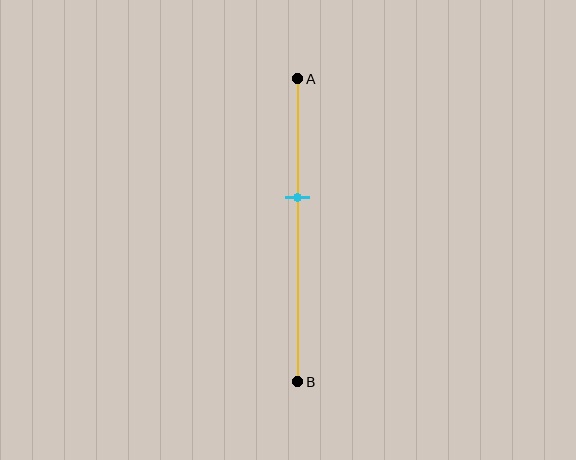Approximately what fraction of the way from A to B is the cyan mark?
The cyan mark is approximately 40% of the way from A to B.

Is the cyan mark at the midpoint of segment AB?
No, the mark is at about 40% from A, not at the 50% midpoint.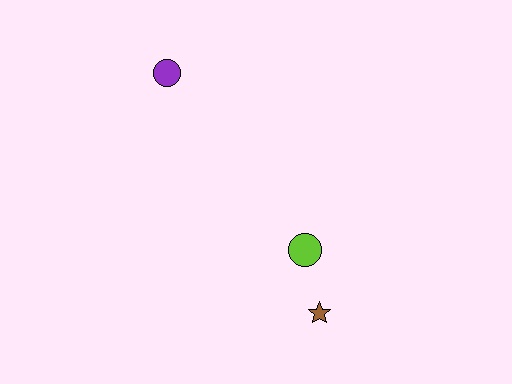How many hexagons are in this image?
There are no hexagons.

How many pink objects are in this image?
There are no pink objects.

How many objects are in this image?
There are 3 objects.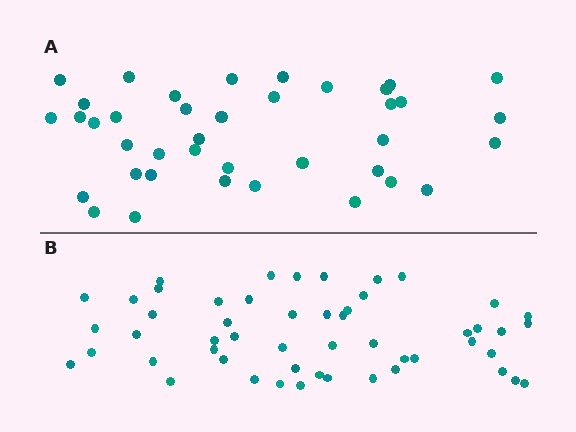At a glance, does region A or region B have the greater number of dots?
Region B (the bottom region) has more dots.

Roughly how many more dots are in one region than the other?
Region B has approximately 15 more dots than region A.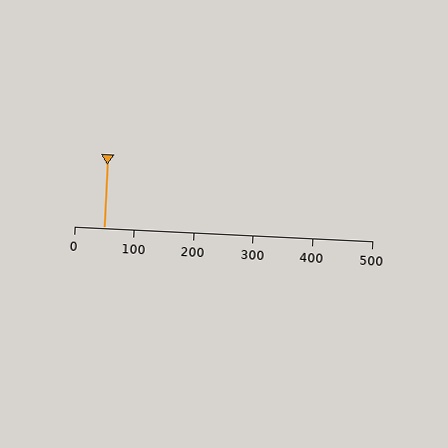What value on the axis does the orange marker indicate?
The marker indicates approximately 50.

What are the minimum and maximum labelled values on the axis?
The axis runs from 0 to 500.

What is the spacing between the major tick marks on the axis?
The major ticks are spaced 100 apart.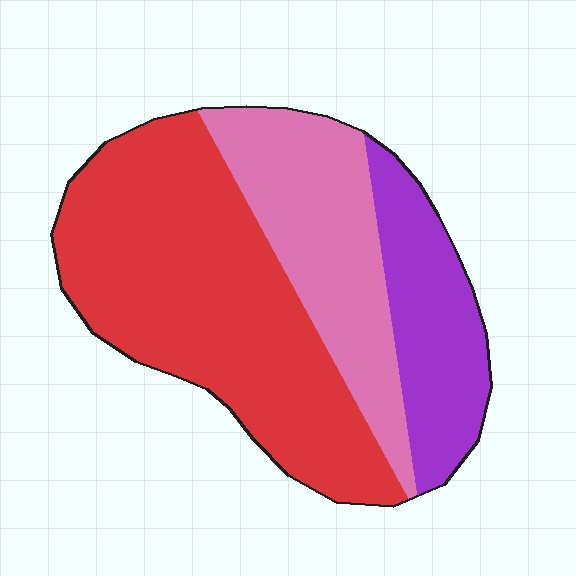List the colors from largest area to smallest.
From largest to smallest: red, pink, purple.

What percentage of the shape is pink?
Pink covers around 25% of the shape.